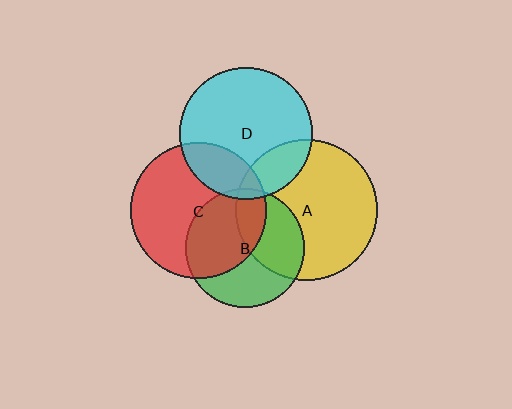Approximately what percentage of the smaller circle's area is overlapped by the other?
Approximately 20%.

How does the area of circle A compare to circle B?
Approximately 1.4 times.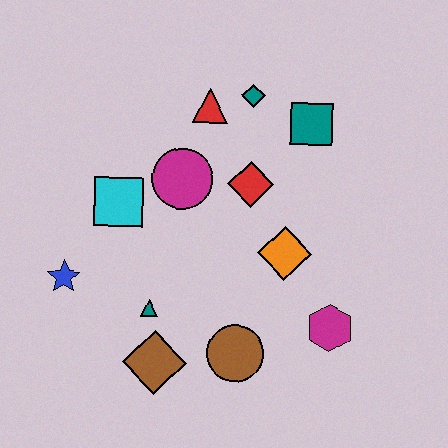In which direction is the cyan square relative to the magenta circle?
The cyan square is to the left of the magenta circle.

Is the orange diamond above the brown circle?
Yes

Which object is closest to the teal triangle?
The brown diamond is closest to the teal triangle.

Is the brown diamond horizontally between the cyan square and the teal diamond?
Yes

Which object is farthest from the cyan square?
The magenta hexagon is farthest from the cyan square.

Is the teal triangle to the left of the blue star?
No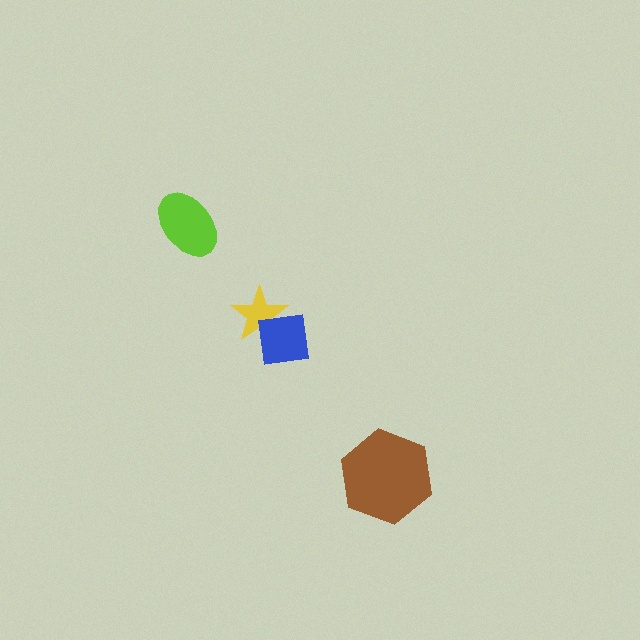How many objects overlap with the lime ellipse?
0 objects overlap with the lime ellipse.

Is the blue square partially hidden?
No, no other shape covers it.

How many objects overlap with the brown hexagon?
0 objects overlap with the brown hexagon.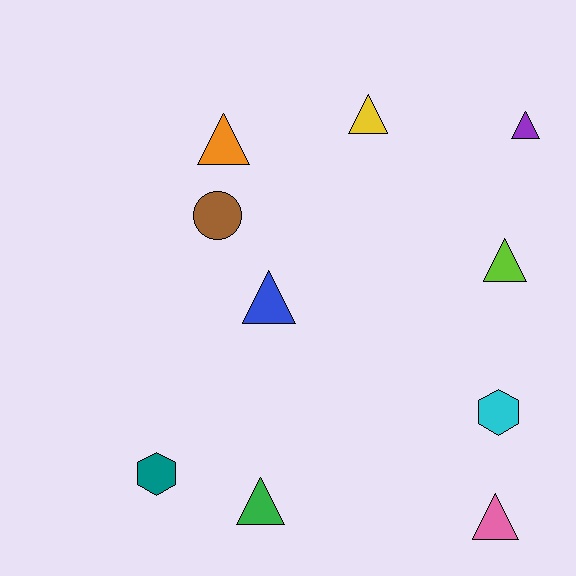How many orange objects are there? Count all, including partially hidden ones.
There is 1 orange object.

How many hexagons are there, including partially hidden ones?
There are 2 hexagons.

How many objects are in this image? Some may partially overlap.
There are 10 objects.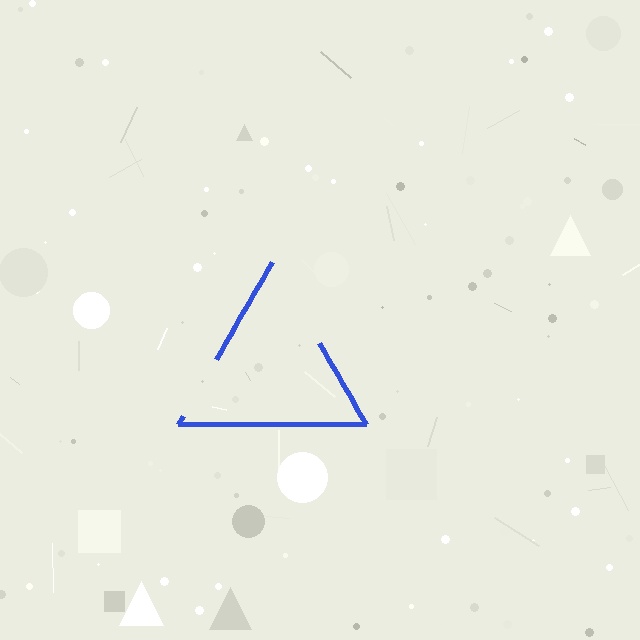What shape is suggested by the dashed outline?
The dashed outline suggests a triangle.